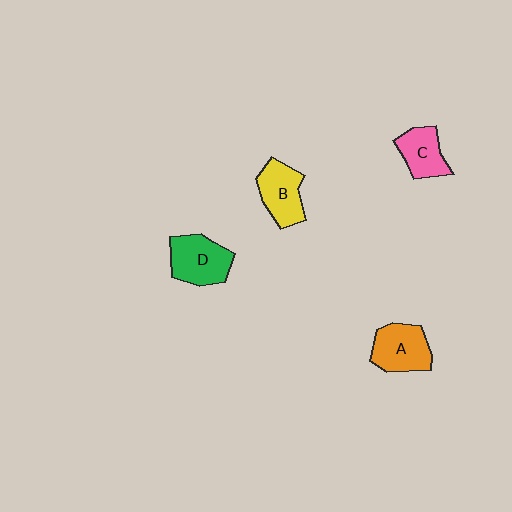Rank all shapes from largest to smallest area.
From largest to smallest: D (green), A (orange), B (yellow), C (pink).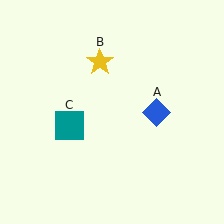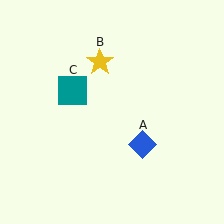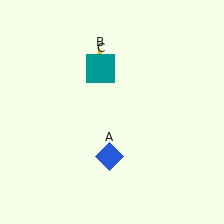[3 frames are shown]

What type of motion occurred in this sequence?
The blue diamond (object A), teal square (object C) rotated clockwise around the center of the scene.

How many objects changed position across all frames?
2 objects changed position: blue diamond (object A), teal square (object C).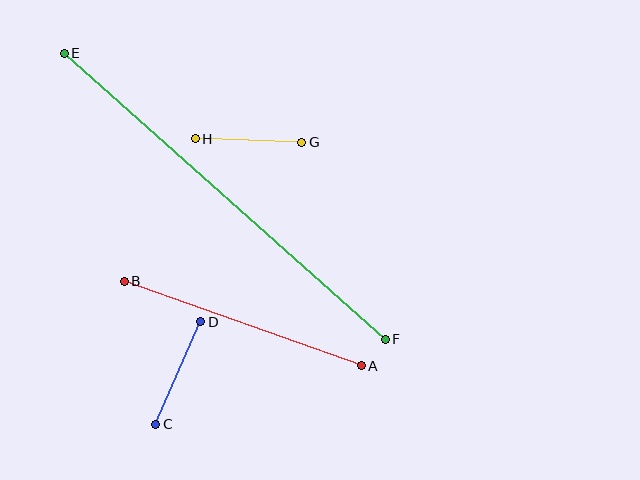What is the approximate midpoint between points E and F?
The midpoint is at approximately (225, 196) pixels.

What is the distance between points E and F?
The distance is approximately 430 pixels.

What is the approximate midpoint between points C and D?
The midpoint is at approximately (178, 373) pixels.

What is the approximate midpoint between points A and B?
The midpoint is at approximately (243, 324) pixels.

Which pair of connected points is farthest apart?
Points E and F are farthest apart.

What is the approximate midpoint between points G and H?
The midpoint is at approximately (248, 140) pixels.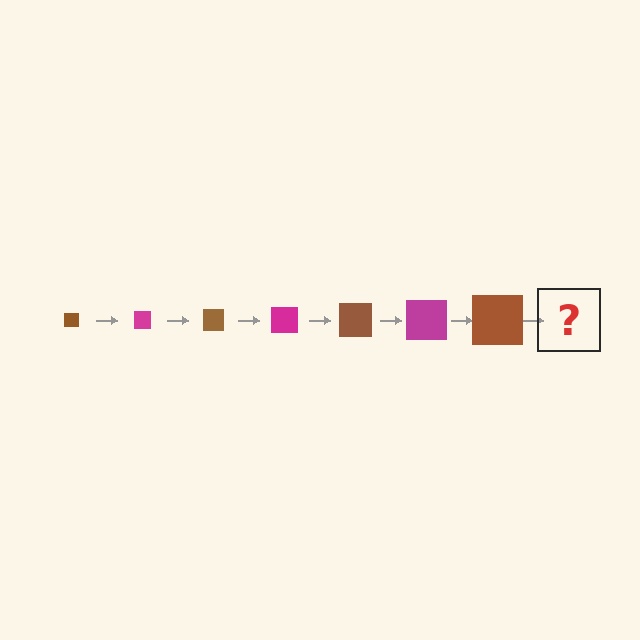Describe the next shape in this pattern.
It should be a magenta square, larger than the previous one.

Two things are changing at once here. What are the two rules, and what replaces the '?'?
The two rules are that the square grows larger each step and the color cycles through brown and magenta. The '?' should be a magenta square, larger than the previous one.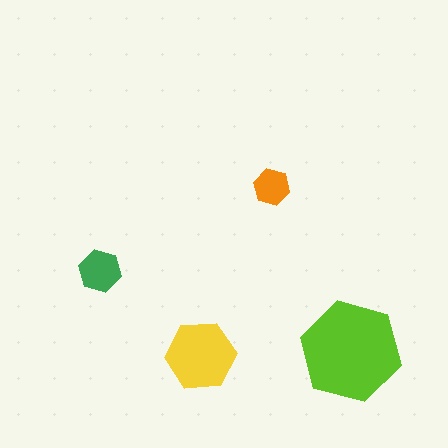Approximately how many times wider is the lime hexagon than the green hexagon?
About 2.5 times wider.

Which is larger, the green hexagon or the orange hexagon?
The green one.